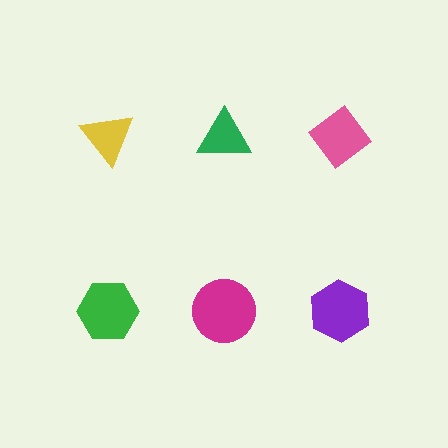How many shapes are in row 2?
3 shapes.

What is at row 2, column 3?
A purple hexagon.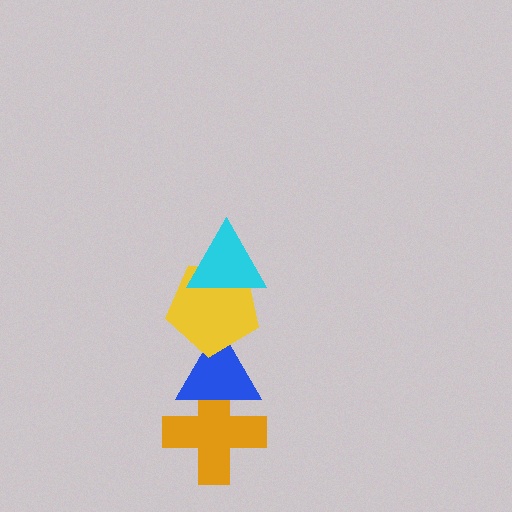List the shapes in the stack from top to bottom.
From top to bottom: the cyan triangle, the yellow pentagon, the blue triangle, the orange cross.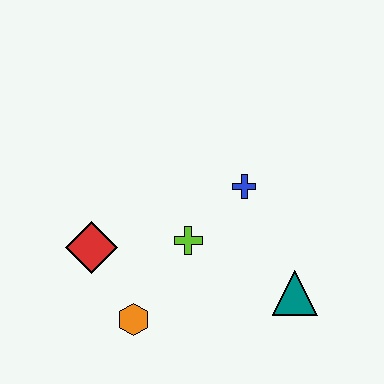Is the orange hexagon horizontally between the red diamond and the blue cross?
Yes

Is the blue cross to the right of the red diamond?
Yes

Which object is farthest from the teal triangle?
The red diamond is farthest from the teal triangle.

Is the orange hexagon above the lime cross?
No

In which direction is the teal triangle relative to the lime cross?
The teal triangle is to the right of the lime cross.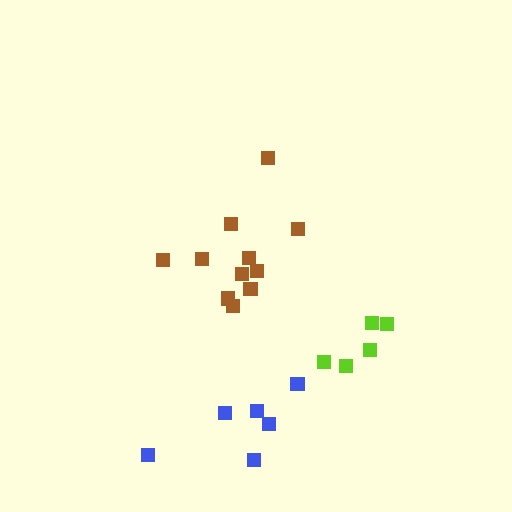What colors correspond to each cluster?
The clusters are colored: brown, lime, blue.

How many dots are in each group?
Group 1: 11 dots, Group 2: 5 dots, Group 3: 6 dots (22 total).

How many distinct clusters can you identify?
There are 3 distinct clusters.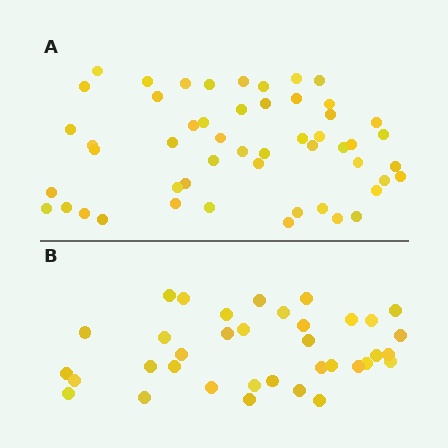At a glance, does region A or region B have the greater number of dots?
Region A (the top region) has more dots.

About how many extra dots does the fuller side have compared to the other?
Region A has approximately 15 more dots than region B.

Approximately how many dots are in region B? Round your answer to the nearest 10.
About 40 dots. (The exact count is 36, which rounds to 40.)